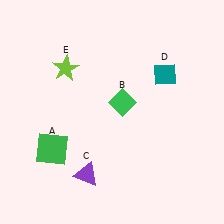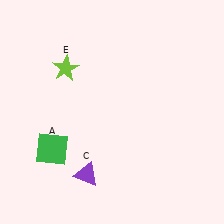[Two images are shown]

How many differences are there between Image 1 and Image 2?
There are 2 differences between the two images.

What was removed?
The green diamond (B), the teal diamond (D) were removed in Image 2.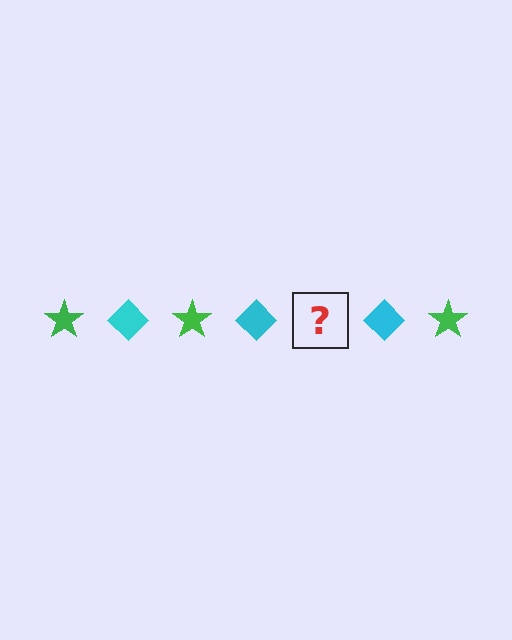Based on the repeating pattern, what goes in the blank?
The blank should be a green star.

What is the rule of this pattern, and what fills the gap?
The rule is that the pattern alternates between green star and cyan diamond. The gap should be filled with a green star.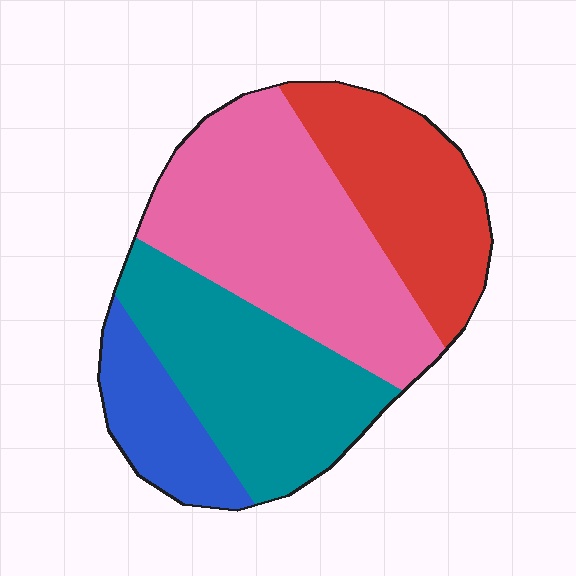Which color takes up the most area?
Pink, at roughly 35%.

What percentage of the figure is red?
Red covers 22% of the figure.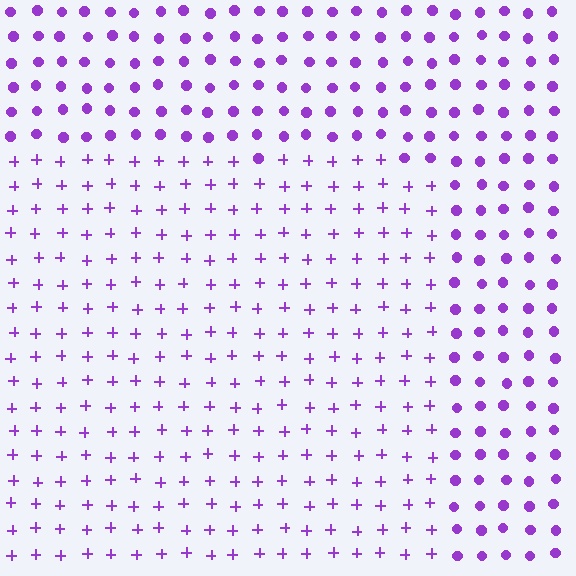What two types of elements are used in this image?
The image uses plus signs inside the rectangle region and circles outside it.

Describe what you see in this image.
The image is filled with small purple elements arranged in a uniform grid. A rectangle-shaped region contains plus signs, while the surrounding area contains circles. The boundary is defined purely by the change in element shape.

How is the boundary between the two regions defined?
The boundary is defined by a change in element shape: plus signs inside vs. circles outside. All elements share the same color and spacing.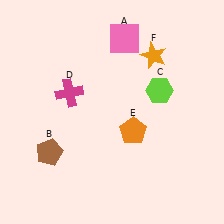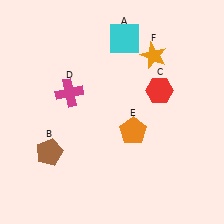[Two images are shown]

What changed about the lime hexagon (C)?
In Image 1, C is lime. In Image 2, it changed to red.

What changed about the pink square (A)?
In Image 1, A is pink. In Image 2, it changed to cyan.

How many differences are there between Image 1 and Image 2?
There are 2 differences between the two images.